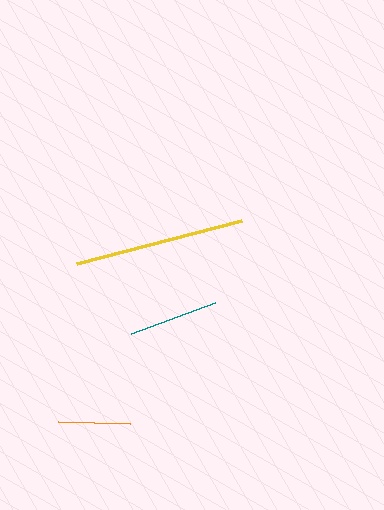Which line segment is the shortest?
The orange line is the shortest at approximately 72 pixels.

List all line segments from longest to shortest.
From longest to shortest: yellow, teal, orange.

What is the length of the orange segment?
The orange segment is approximately 72 pixels long.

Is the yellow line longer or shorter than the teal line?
The yellow line is longer than the teal line.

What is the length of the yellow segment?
The yellow segment is approximately 170 pixels long.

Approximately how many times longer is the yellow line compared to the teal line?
The yellow line is approximately 1.9 times the length of the teal line.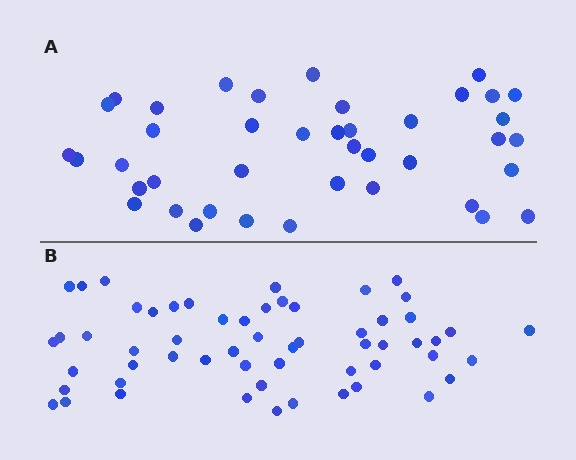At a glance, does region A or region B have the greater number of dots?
Region B (the bottom region) has more dots.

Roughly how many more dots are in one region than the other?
Region B has approximately 15 more dots than region A.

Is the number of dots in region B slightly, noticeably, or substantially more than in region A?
Region B has noticeably more, but not dramatically so. The ratio is roughly 1.4 to 1.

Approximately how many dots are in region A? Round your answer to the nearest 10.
About 40 dots. (The exact count is 41, which rounds to 40.)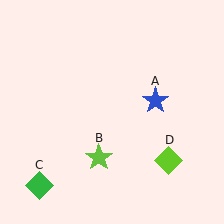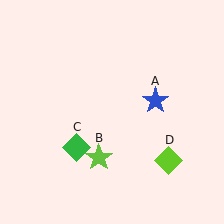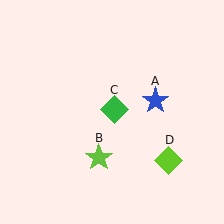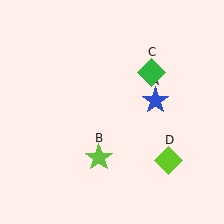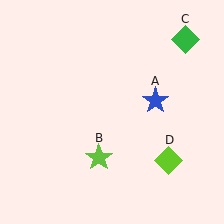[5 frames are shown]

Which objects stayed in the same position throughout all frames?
Blue star (object A) and lime star (object B) and lime diamond (object D) remained stationary.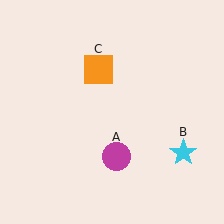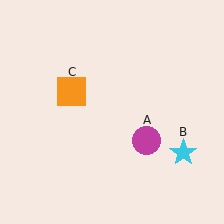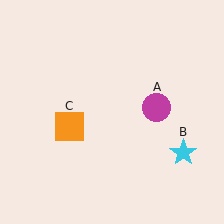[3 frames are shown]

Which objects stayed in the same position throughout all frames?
Cyan star (object B) remained stationary.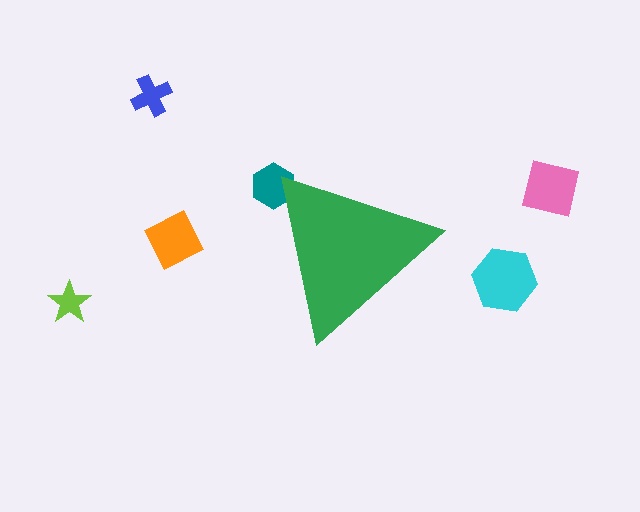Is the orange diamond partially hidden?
No, the orange diamond is fully visible.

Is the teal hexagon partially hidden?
Yes, the teal hexagon is partially hidden behind the green triangle.